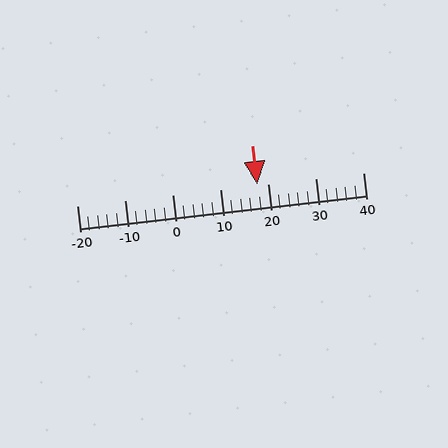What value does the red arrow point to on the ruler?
The red arrow points to approximately 18.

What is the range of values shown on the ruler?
The ruler shows values from -20 to 40.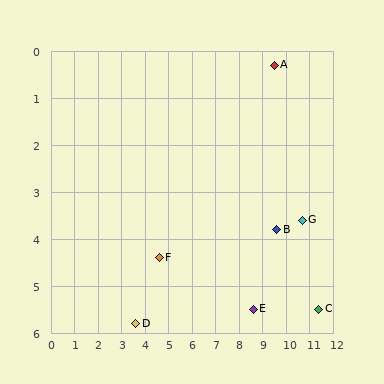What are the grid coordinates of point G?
Point G is at approximately (10.7, 3.6).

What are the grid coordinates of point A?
Point A is at approximately (9.5, 0.3).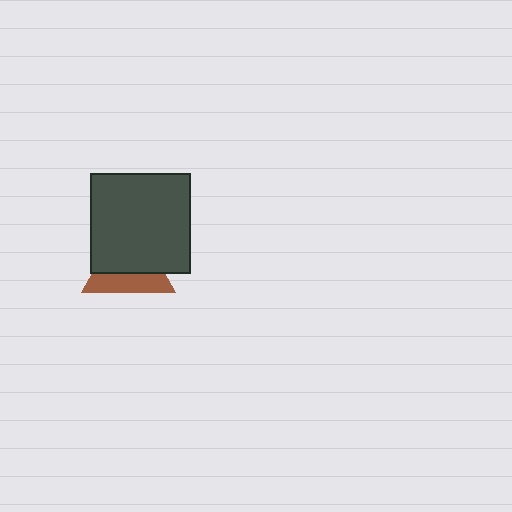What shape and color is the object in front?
The object in front is a dark gray square.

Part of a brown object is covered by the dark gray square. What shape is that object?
It is a triangle.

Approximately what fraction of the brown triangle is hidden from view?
Roughly 58% of the brown triangle is hidden behind the dark gray square.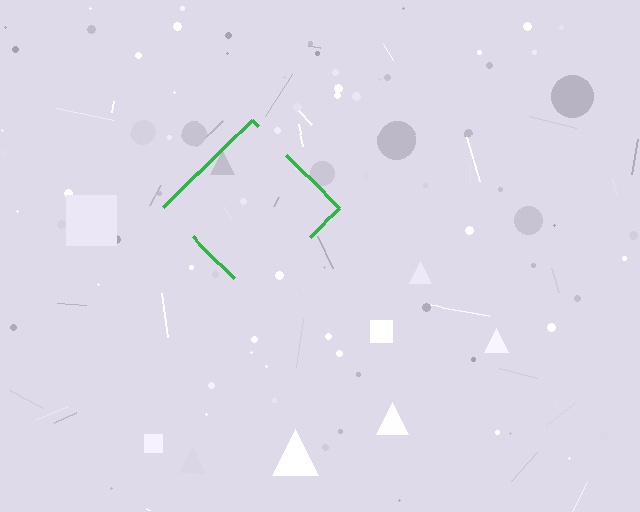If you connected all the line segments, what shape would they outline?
They would outline a diamond.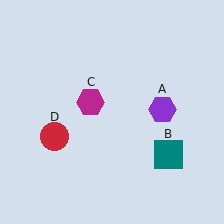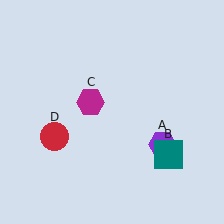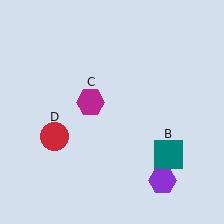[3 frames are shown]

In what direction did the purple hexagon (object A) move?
The purple hexagon (object A) moved down.